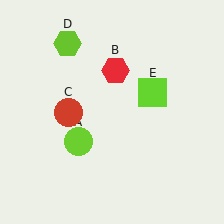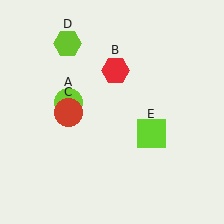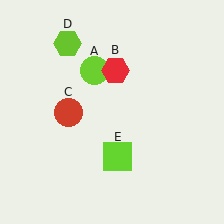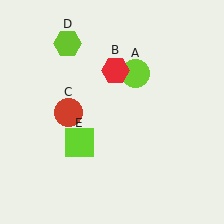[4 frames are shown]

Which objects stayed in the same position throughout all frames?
Red hexagon (object B) and red circle (object C) and lime hexagon (object D) remained stationary.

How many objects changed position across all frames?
2 objects changed position: lime circle (object A), lime square (object E).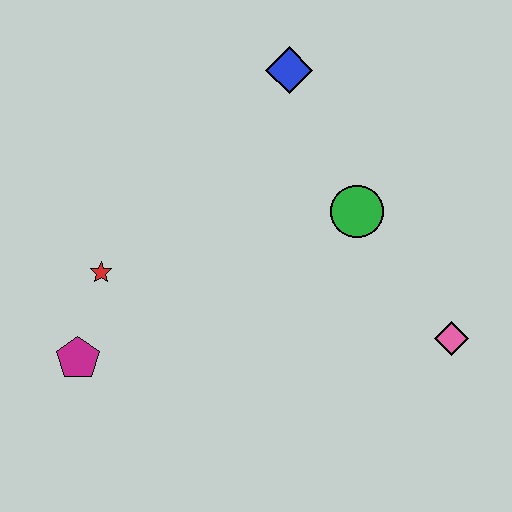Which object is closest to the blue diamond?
The green circle is closest to the blue diamond.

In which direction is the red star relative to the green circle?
The red star is to the left of the green circle.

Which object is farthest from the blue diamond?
The magenta pentagon is farthest from the blue diamond.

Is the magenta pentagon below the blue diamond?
Yes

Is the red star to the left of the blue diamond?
Yes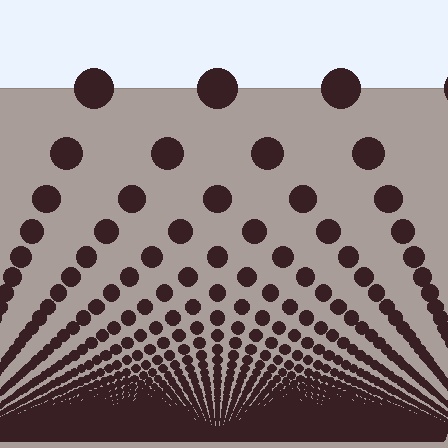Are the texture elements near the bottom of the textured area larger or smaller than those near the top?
Smaller. The gradient is inverted — elements near the bottom are smaller and denser.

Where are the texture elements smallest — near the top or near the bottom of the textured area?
Near the bottom.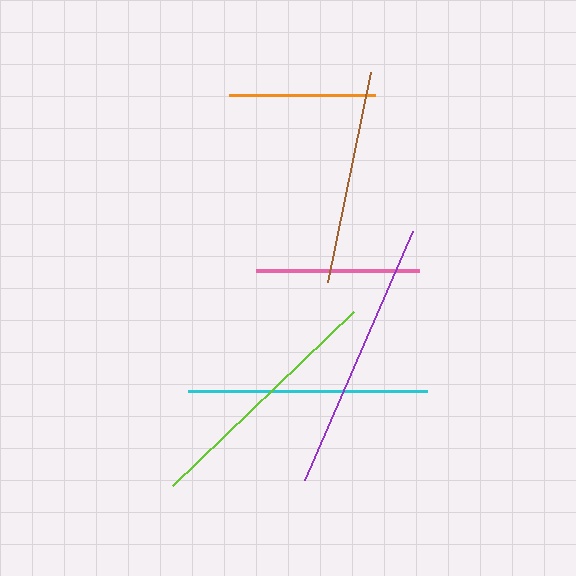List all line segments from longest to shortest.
From longest to shortest: purple, lime, cyan, brown, pink, orange.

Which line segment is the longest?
The purple line is the longest at approximately 271 pixels.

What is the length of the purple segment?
The purple segment is approximately 271 pixels long.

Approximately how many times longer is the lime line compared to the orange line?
The lime line is approximately 1.7 times the length of the orange line.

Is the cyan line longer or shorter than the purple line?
The purple line is longer than the cyan line.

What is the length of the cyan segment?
The cyan segment is approximately 240 pixels long.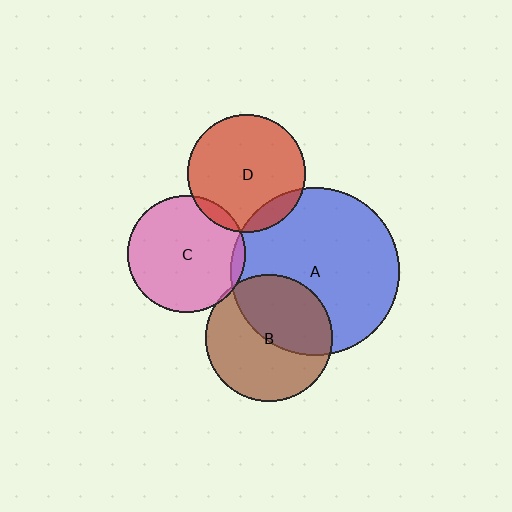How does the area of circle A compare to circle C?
Approximately 2.1 times.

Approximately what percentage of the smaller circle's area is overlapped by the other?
Approximately 5%.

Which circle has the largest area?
Circle A (blue).